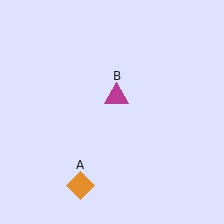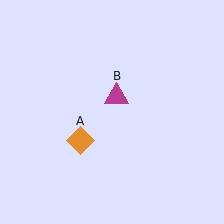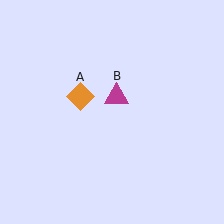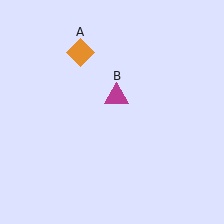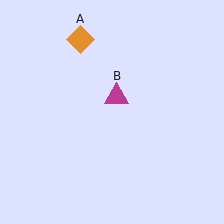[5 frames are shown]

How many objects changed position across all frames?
1 object changed position: orange diamond (object A).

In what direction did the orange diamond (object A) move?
The orange diamond (object A) moved up.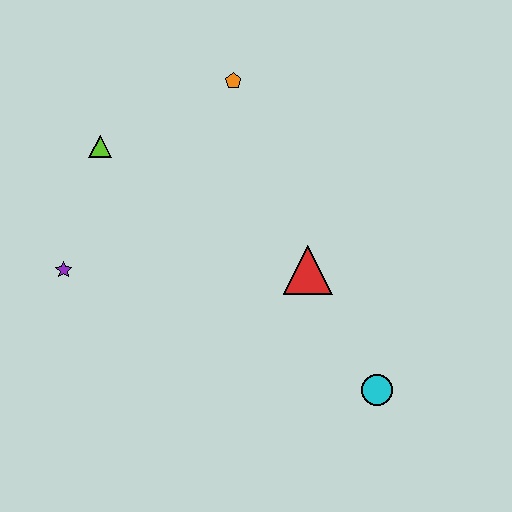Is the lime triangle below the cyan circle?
No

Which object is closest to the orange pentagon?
The lime triangle is closest to the orange pentagon.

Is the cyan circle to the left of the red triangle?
No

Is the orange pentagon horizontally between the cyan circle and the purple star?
Yes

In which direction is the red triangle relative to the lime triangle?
The red triangle is to the right of the lime triangle.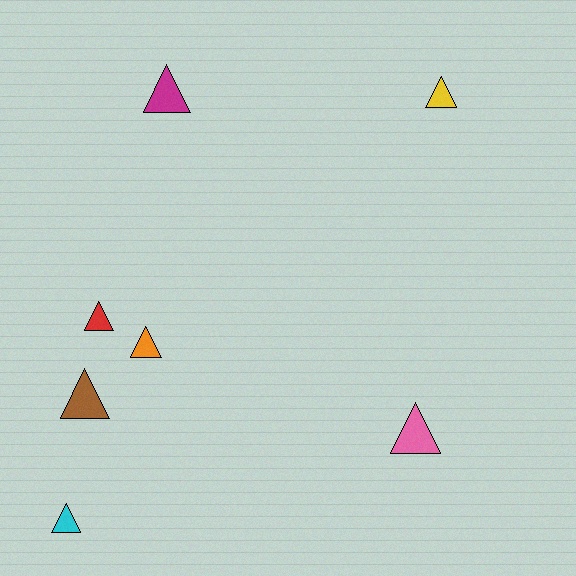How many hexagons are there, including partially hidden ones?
There are no hexagons.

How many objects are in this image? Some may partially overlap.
There are 7 objects.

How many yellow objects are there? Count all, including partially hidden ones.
There is 1 yellow object.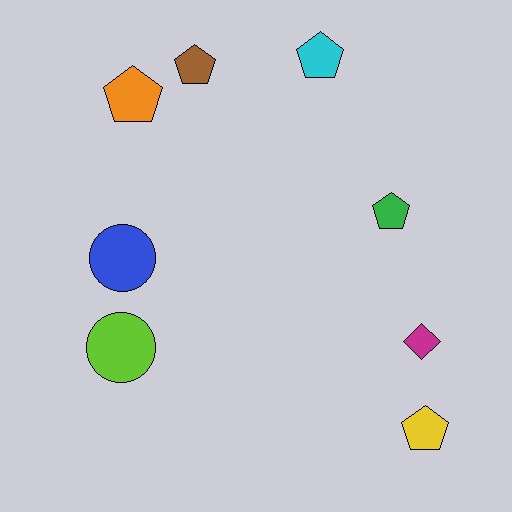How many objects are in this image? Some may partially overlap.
There are 8 objects.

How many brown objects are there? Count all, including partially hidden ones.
There is 1 brown object.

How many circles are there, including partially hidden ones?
There are 2 circles.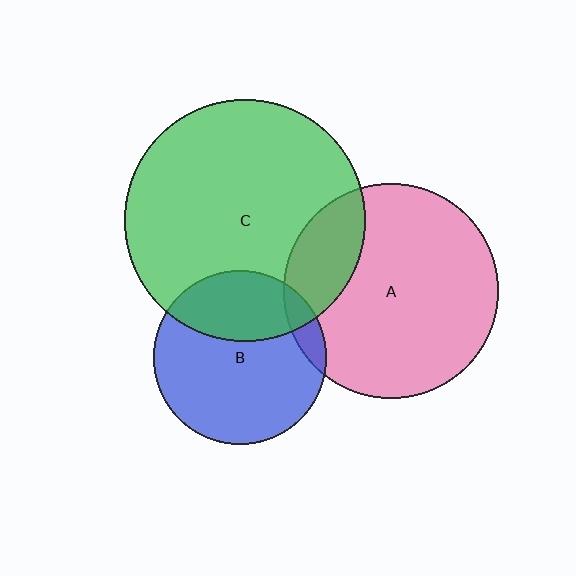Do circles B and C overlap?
Yes.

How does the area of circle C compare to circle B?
Approximately 1.9 times.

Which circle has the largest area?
Circle C (green).